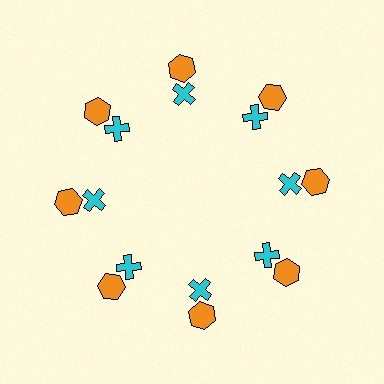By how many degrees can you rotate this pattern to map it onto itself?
The pattern maps onto itself every 45 degrees of rotation.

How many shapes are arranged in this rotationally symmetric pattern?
There are 16 shapes, arranged in 8 groups of 2.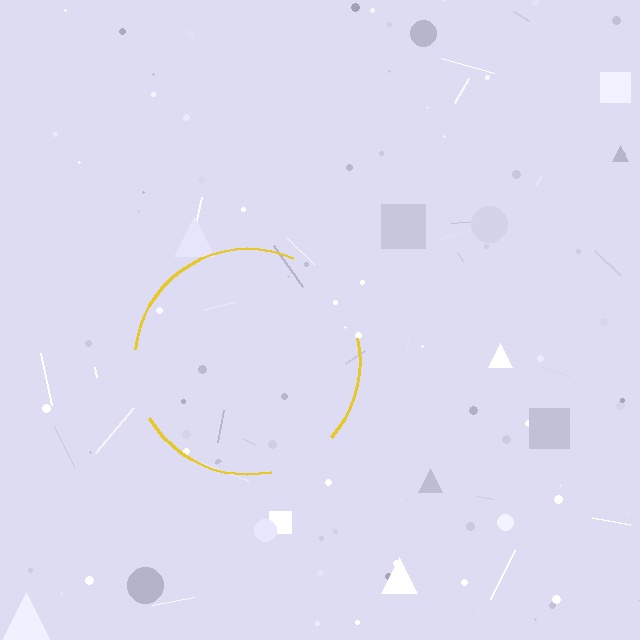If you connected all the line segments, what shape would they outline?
They would outline a circle.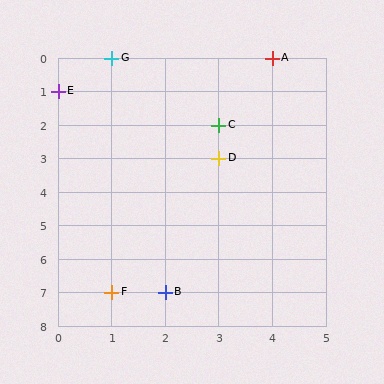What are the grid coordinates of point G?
Point G is at grid coordinates (1, 0).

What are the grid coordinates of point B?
Point B is at grid coordinates (2, 7).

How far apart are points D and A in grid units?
Points D and A are 1 column and 3 rows apart (about 3.2 grid units diagonally).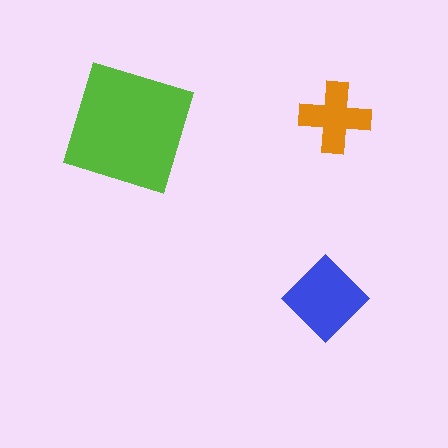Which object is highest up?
The orange cross is topmost.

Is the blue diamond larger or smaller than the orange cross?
Larger.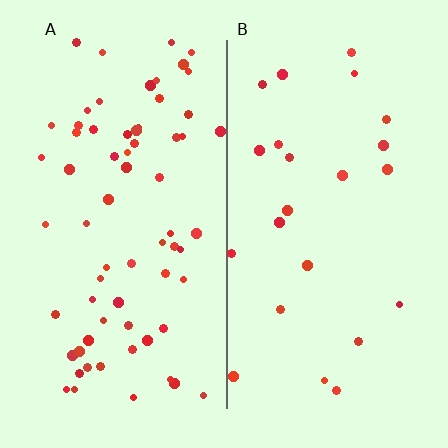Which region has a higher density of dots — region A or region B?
A (the left).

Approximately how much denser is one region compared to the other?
Approximately 2.9× — region A over region B.